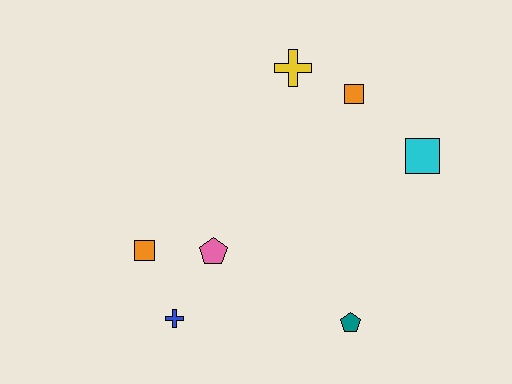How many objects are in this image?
There are 7 objects.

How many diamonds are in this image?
There are no diamonds.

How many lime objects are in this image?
There are no lime objects.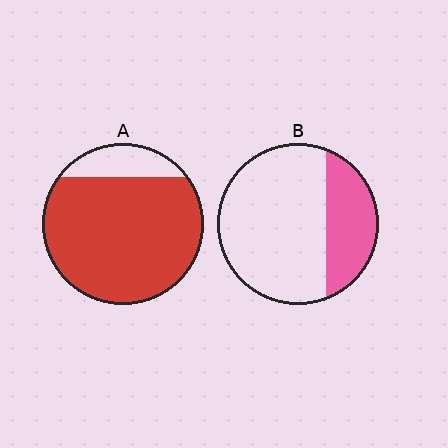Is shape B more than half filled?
No.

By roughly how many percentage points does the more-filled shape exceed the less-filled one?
By roughly 55 percentage points (A over B).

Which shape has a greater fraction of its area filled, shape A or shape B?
Shape A.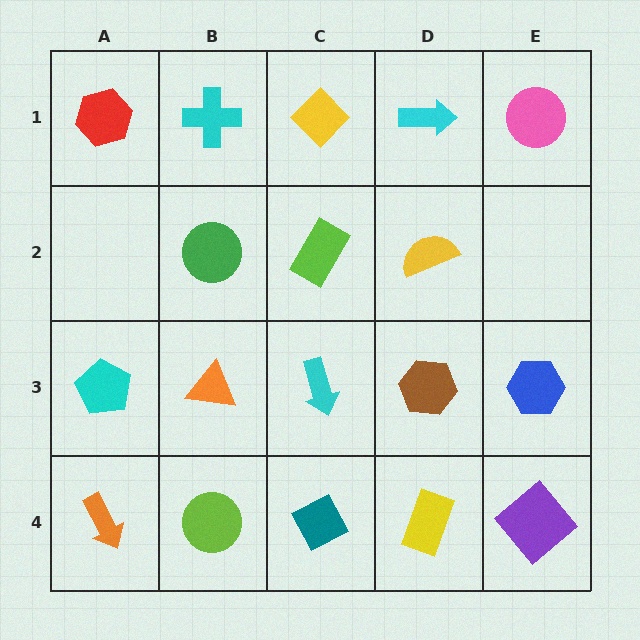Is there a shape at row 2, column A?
No, that cell is empty.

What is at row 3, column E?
A blue hexagon.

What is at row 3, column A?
A cyan pentagon.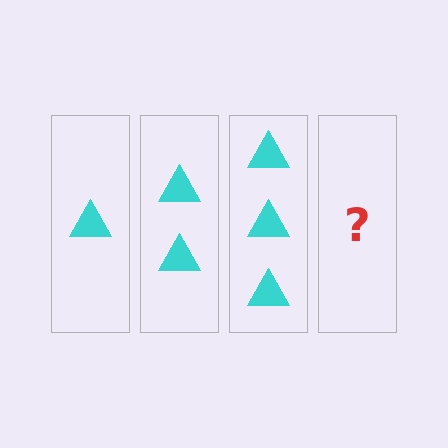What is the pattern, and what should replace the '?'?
The pattern is that each step adds one more triangle. The '?' should be 4 triangles.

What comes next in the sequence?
The next element should be 4 triangles.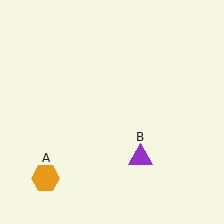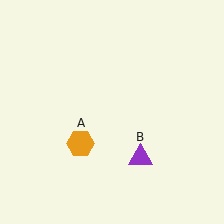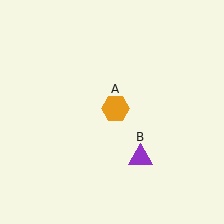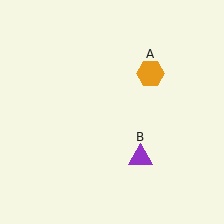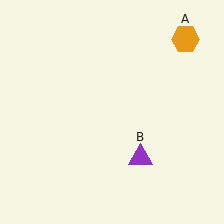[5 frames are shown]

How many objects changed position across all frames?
1 object changed position: orange hexagon (object A).